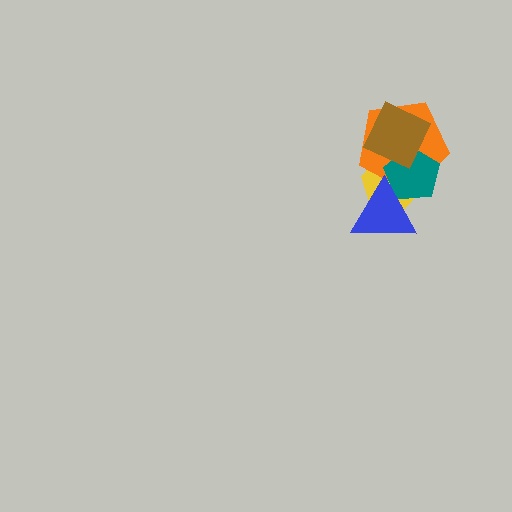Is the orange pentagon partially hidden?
Yes, it is partially covered by another shape.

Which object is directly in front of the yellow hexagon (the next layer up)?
The orange pentagon is directly in front of the yellow hexagon.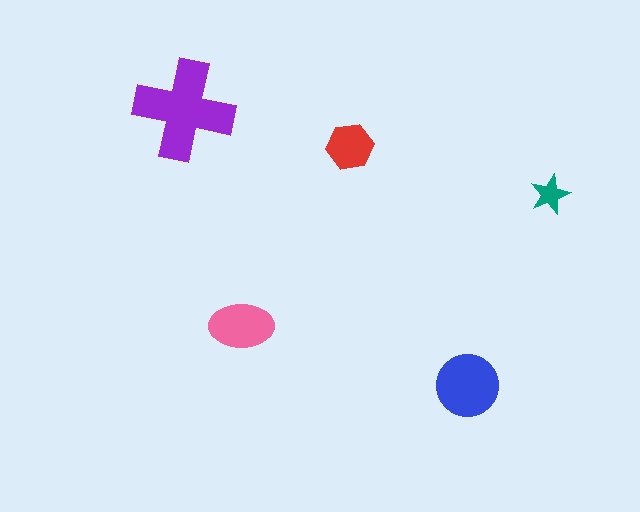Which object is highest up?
The purple cross is topmost.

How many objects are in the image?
There are 5 objects in the image.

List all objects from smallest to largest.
The teal star, the red hexagon, the pink ellipse, the blue circle, the purple cross.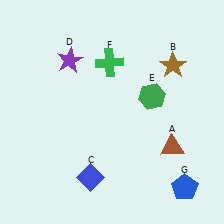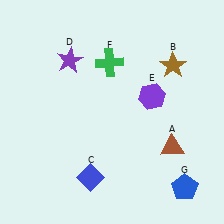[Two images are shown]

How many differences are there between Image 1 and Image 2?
There is 1 difference between the two images.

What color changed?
The hexagon (E) changed from green in Image 1 to purple in Image 2.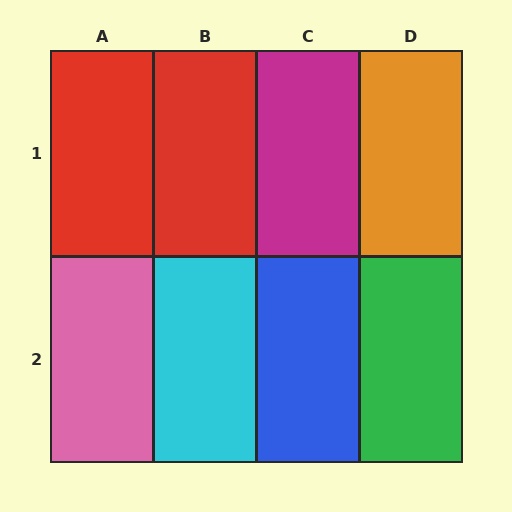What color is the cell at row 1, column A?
Red.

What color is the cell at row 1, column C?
Magenta.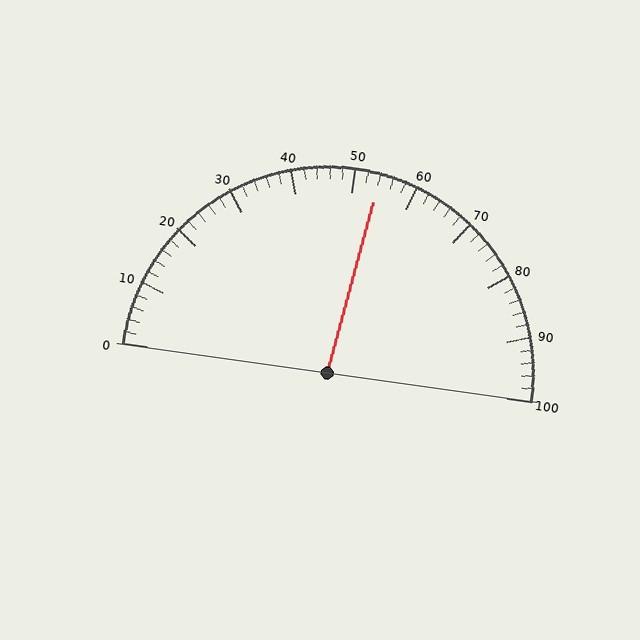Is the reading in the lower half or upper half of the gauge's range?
The reading is in the upper half of the range (0 to 100).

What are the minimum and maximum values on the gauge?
The gauge ranges from 0 to 100.